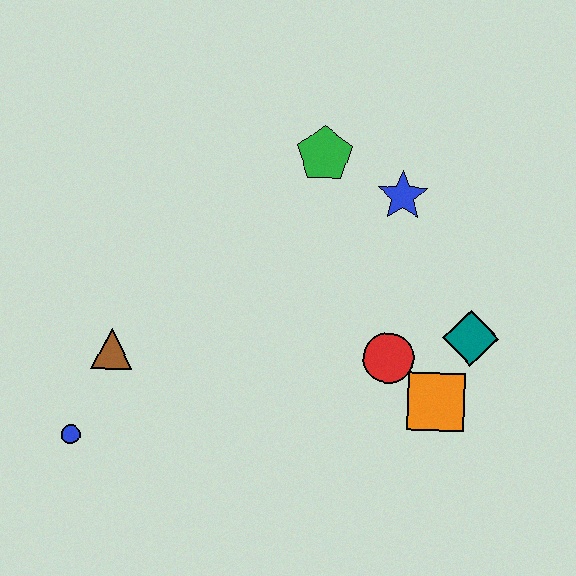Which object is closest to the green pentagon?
The blue star is closest to the green pentagon.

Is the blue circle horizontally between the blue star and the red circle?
No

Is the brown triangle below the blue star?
Yes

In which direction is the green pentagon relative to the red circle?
The green pentagon is above the red circle.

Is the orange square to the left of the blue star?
No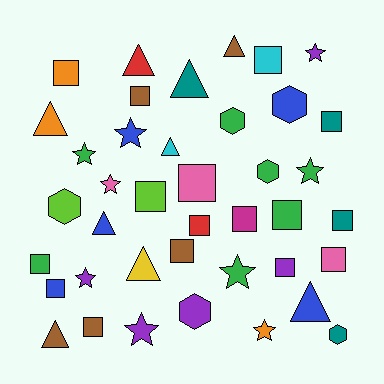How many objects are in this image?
There are 40 objects.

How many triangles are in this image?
There are 9 triangles.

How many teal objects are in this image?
There are 4 teal objects.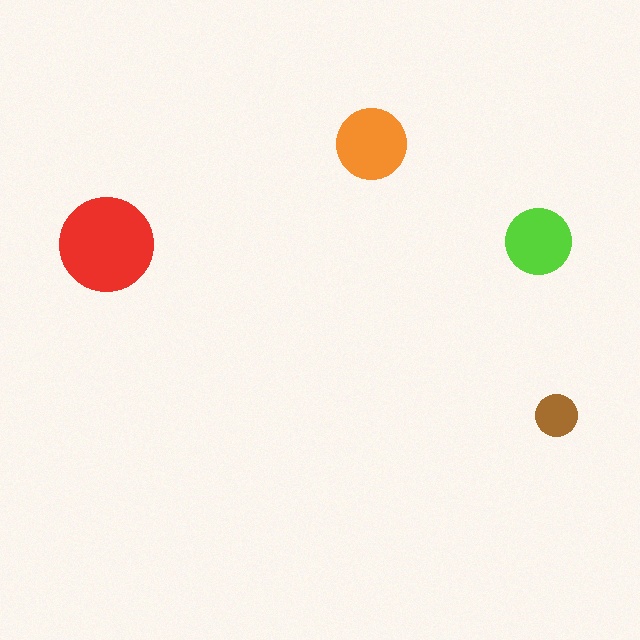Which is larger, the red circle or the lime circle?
The red one.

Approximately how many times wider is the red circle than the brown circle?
About 2 times wider.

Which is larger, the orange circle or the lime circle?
The orange one.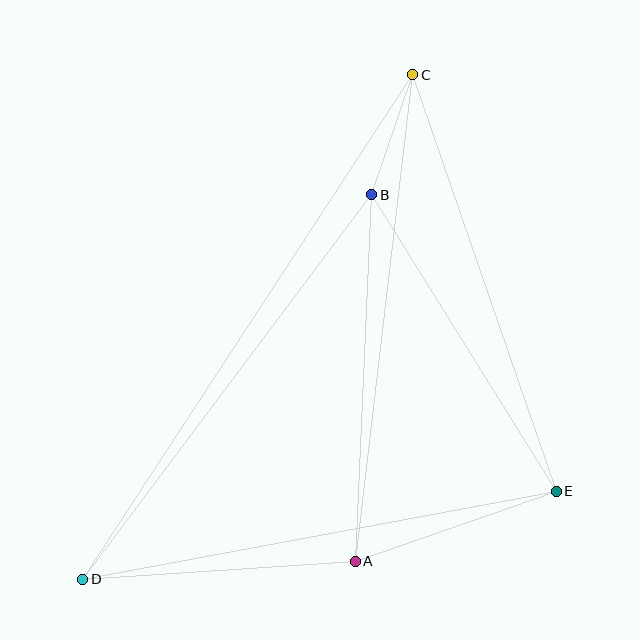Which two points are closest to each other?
Points B and C are closest to each other.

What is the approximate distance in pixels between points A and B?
The distance between A and B is approximately 367 pixels.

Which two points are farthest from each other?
Points C and D are farthest from each other.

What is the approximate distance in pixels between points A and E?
The distance between A and E is approximately 213 pixels.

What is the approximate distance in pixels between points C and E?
The distance between C and E is approximately 441 pixels.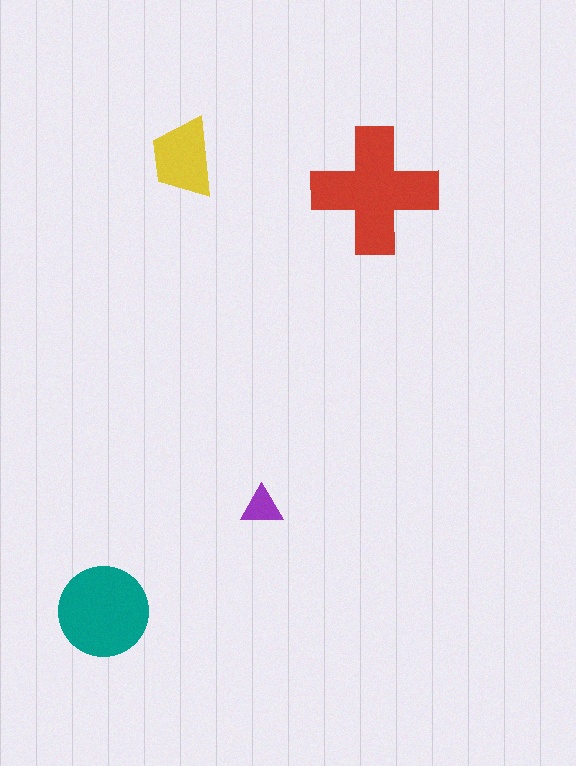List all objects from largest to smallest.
The red cross, the teal circle, the yellow trapezoid, the purple triangle.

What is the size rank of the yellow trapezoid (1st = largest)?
3rd.